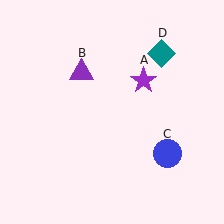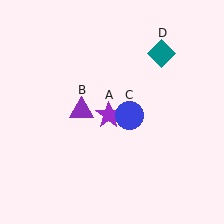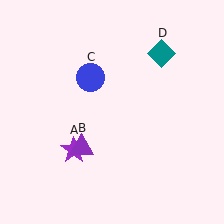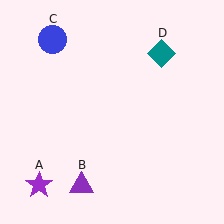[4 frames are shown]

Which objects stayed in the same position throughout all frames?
Teal diamond (object D) remained stationary.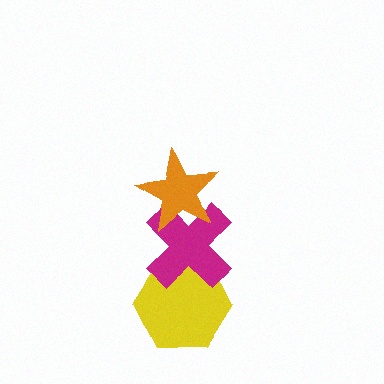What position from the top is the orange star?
The orange star is 1st from the top.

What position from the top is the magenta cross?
The magenta cross is 2nd from the top.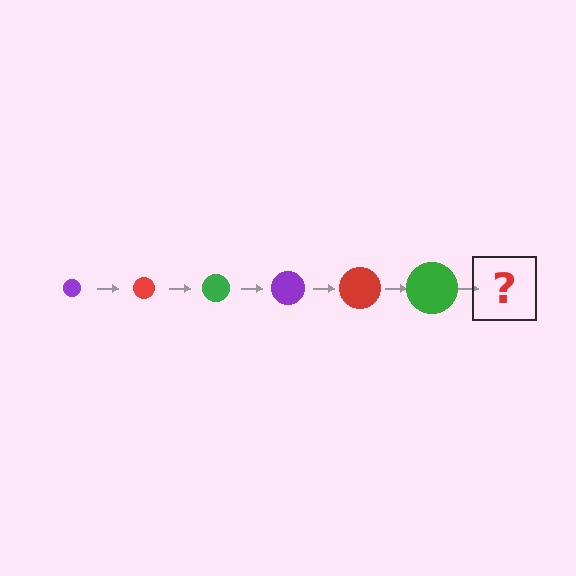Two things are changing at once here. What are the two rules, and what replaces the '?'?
The two rules are that the circle grows larger each step and the color cycles through purple, red, and green. The '?' should be a purple circle, larger than the previous one.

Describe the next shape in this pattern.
It should be a purple circle, larger than the previous one.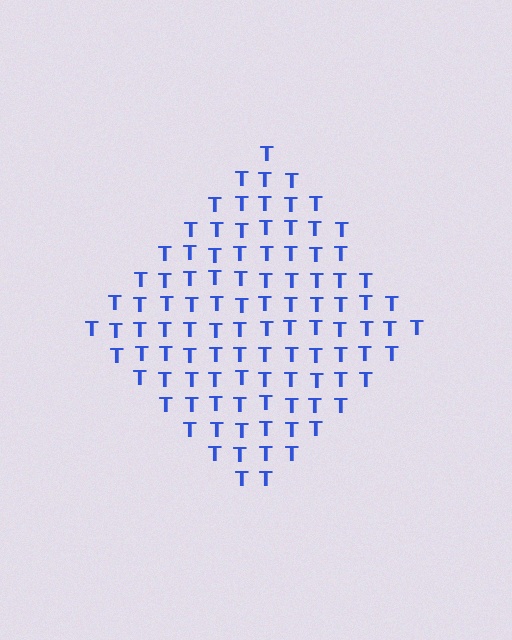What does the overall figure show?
The overall figure shows a diamond.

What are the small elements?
The small elements are letter T's.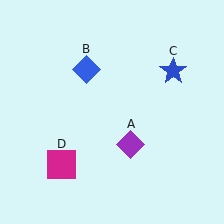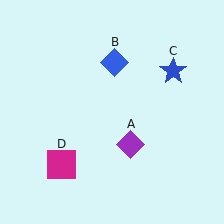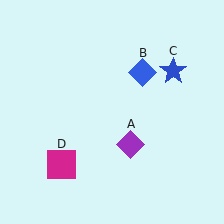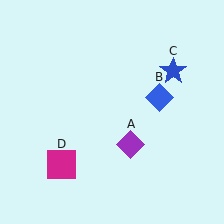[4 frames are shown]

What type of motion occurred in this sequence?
The blue diamond (object B) rotated clockwise around the center of the scene.